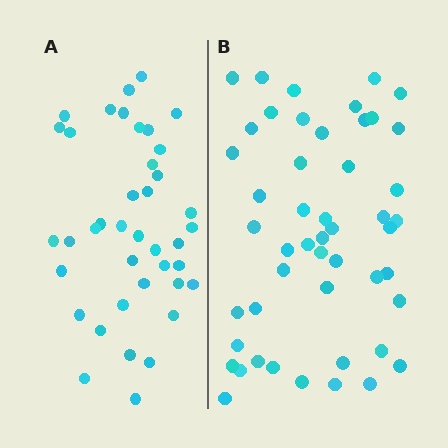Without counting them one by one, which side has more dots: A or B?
Region B (the right region) has more dots.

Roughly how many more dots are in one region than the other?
Region B has roughly 8 or so more dots than region A.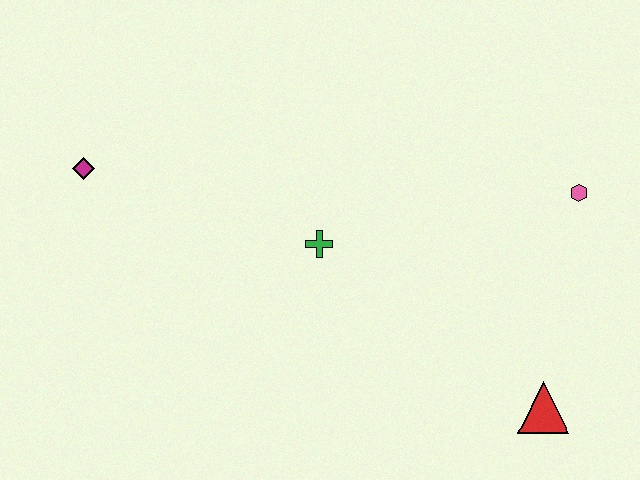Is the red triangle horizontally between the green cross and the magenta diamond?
No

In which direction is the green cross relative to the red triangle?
The green cross is to the left of the red triangle.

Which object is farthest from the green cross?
The red triangle is farthest from the green cross.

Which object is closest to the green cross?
The magenta diamond is closest to the green cross.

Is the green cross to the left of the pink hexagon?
Yes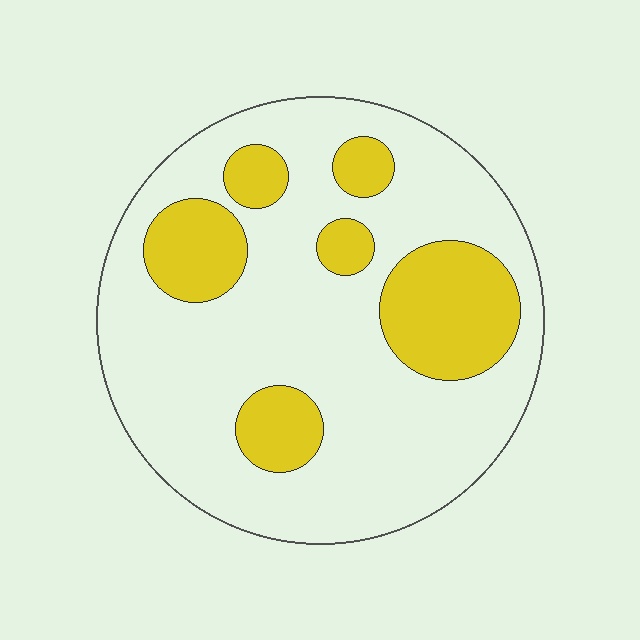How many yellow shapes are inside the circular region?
6.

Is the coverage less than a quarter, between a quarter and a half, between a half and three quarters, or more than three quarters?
Between a quarter and a half.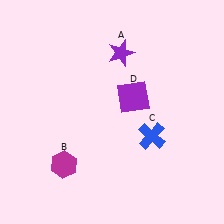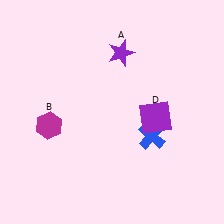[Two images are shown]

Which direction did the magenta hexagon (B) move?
The magenta hexagon (B) moved up.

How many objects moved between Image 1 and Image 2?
2 objects moved between the two images.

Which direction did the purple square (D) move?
The purple square (D) moved right.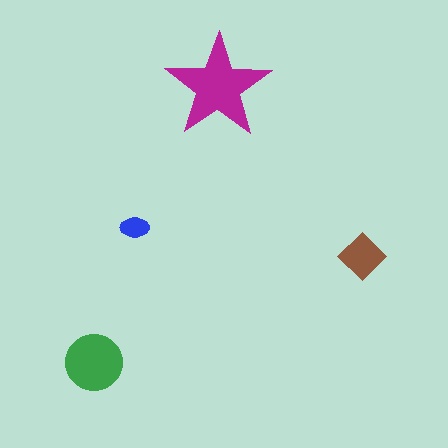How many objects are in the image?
There are 4 objects in the image.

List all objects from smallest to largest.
The blue ellipse, the brown diamond, the green circle, the magenta star.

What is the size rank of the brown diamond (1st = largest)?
3rd.